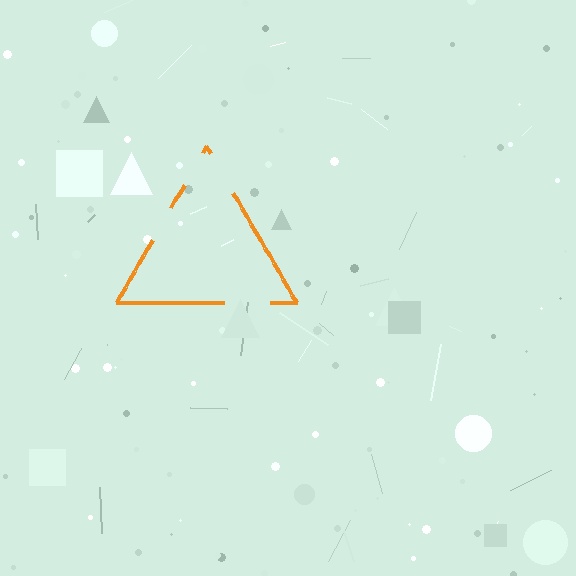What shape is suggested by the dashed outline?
The dashed outline suggests a triangle.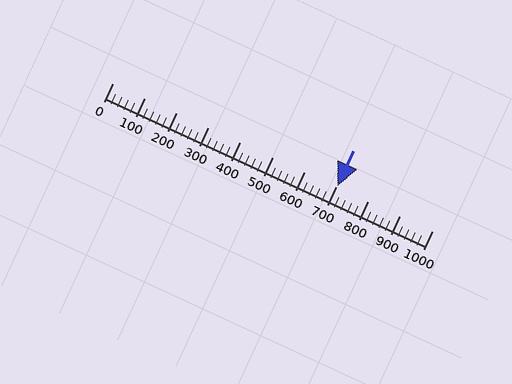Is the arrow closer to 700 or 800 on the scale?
The arrow is closer to 700.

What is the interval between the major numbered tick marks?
The major tick marks are spaced 100 units apart.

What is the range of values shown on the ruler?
The ruler shows values from 0 to 1000.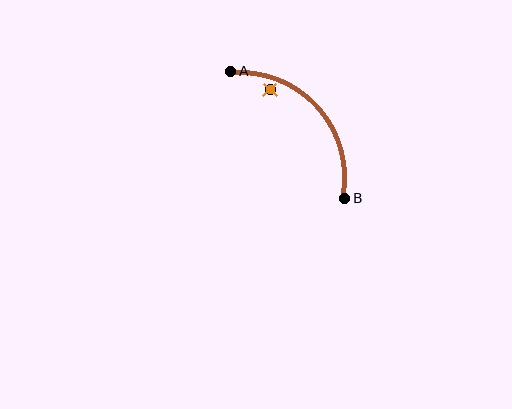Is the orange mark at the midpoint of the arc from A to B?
No — the orange mark does not lie on the arc at all. It sits slightly inside the curve.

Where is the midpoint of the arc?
The arc midpoint is the point on the curve farthest from the straight line joining A and B. It sits above and to the right of that line.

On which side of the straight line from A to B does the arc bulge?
The arc bulges above and to the right of the straight line connecting A and B.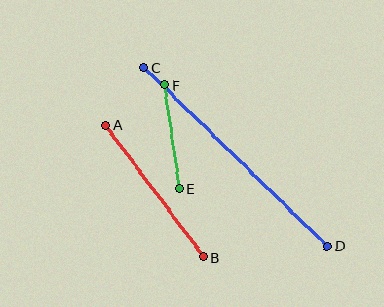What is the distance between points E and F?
The distance is approximately 105 pixels.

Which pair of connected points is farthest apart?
Points C and D are farthest apart.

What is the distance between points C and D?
The distance is approximately 256 pixels.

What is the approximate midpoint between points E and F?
The midpoint is at approximately (172, 137) pixels.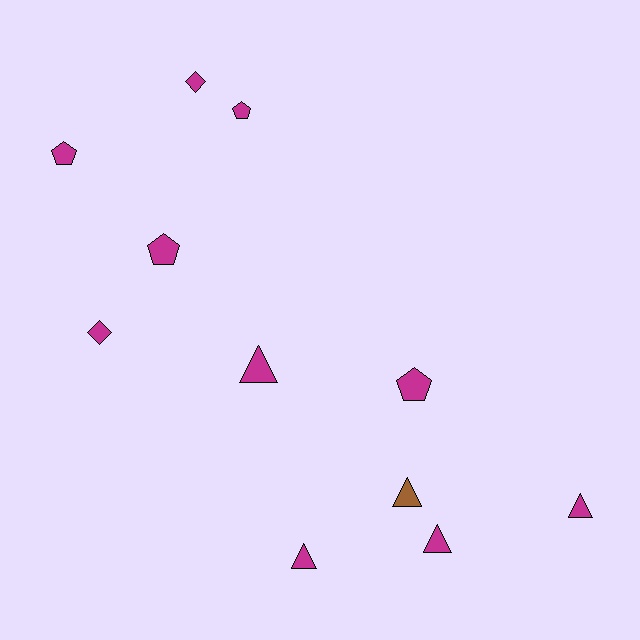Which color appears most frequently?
Magenta, with 10 objects.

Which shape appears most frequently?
Triangle, with 5 objects.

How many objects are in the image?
There are 11 objects.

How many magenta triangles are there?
There are 4 magenta triangles.